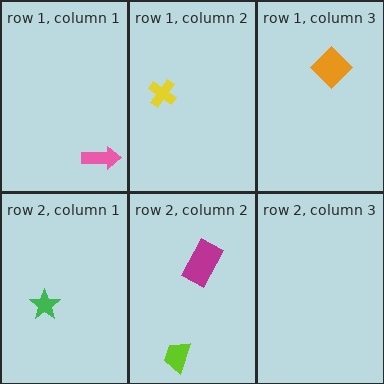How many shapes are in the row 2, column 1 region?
1.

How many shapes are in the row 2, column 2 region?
2.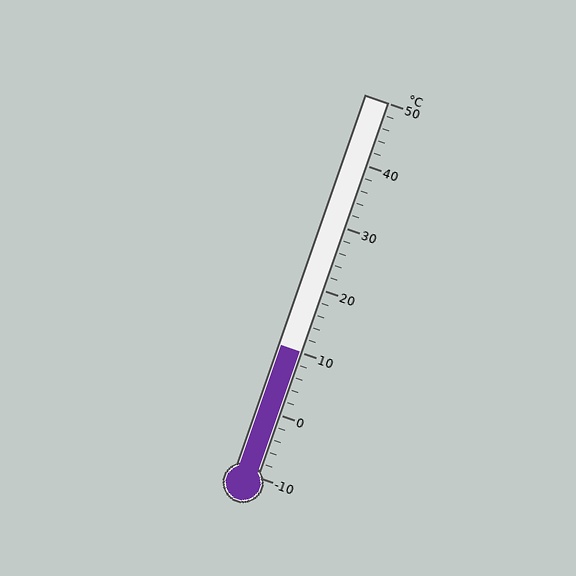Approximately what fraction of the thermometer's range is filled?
The thermometer is filled to approximately 35% of its range.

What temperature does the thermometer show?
The thermometer shows approximately 10°C.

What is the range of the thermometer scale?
The thermometer scale ranges from -10°C to 50°C.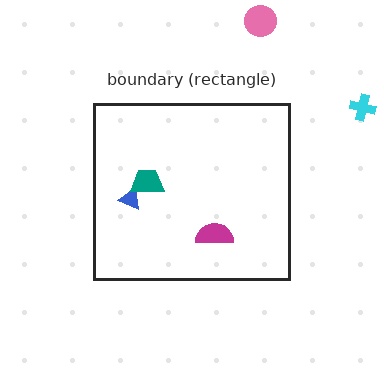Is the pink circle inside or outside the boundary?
Outside.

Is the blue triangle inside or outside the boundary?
Inside.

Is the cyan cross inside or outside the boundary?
Outside.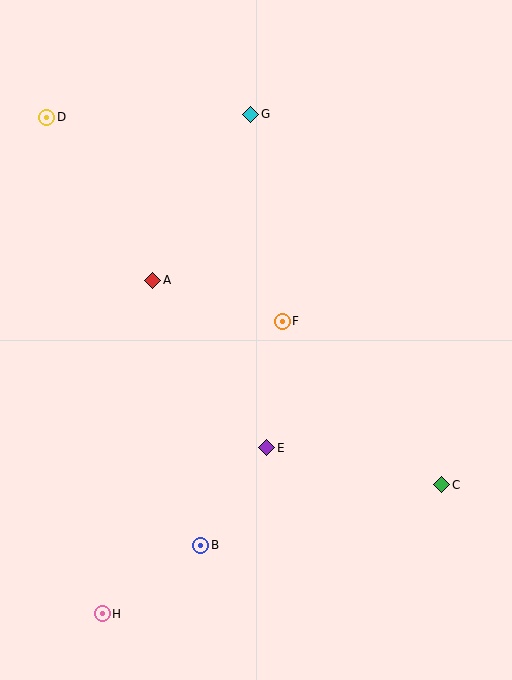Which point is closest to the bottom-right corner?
Point C is closest to the bottom-right corner.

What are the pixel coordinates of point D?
Point D is at (47, 117).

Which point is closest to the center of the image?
Point F at (282, 321) is closest to the center.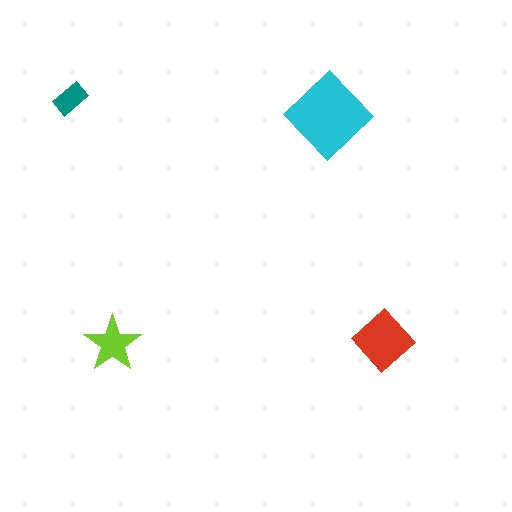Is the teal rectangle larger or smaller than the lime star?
Smaller.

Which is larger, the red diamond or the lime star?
The red diamond.